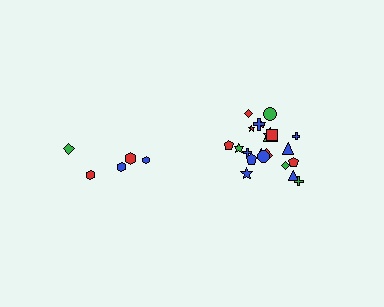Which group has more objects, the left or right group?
The right group.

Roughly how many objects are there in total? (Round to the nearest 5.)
Roughly 25 objects in total.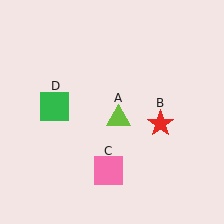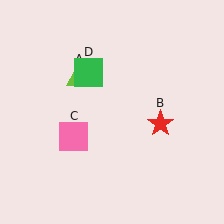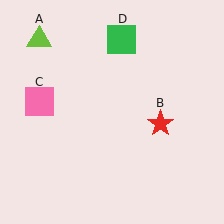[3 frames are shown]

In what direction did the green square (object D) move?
The green square (object D) moved up and to the right.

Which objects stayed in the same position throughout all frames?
Red star (object B) remained stationary.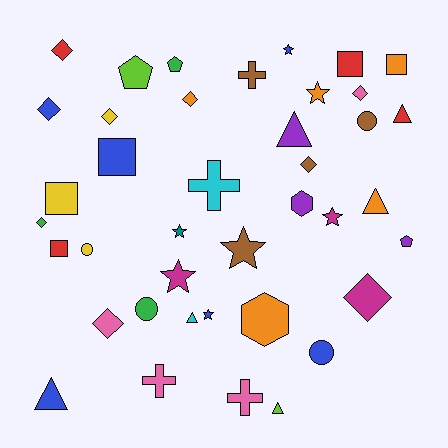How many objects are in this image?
There are 40 objects.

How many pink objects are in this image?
There are 4 pink objects.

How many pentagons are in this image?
There are 3 pentagons.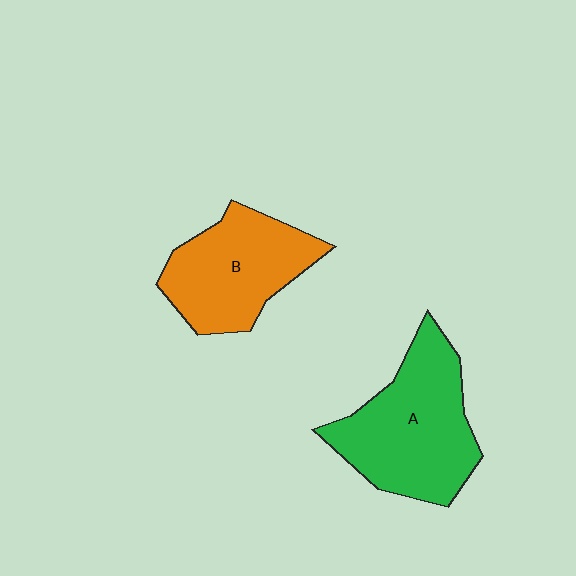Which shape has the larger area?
Shape A (green).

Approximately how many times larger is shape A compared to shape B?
Approximately 1.2 times.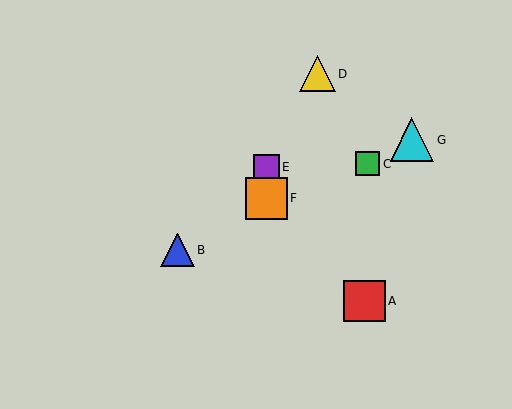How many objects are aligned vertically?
2 objects (E, F) are aligned vertically.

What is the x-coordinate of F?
Object F is at x≈266.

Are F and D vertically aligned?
No, F is at x≈266 and D is at x≈317.